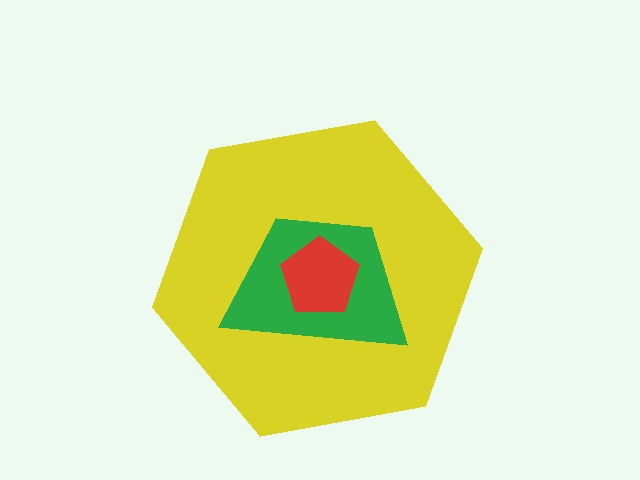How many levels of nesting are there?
3.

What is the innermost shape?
The red pentagon.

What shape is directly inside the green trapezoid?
The red pentagon.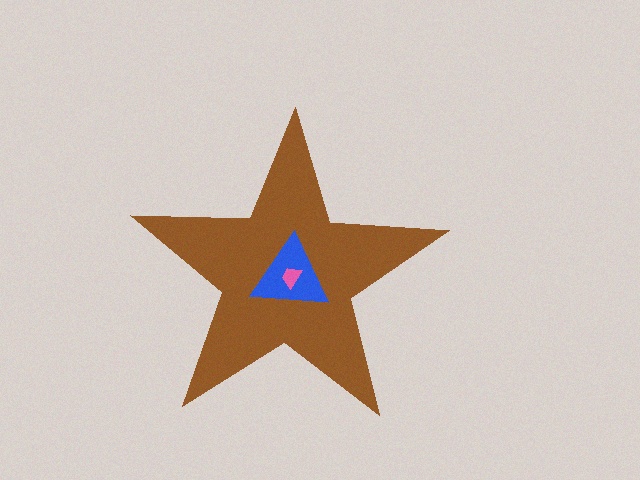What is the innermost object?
The pink trapezoid.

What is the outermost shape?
The brown star.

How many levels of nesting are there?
3.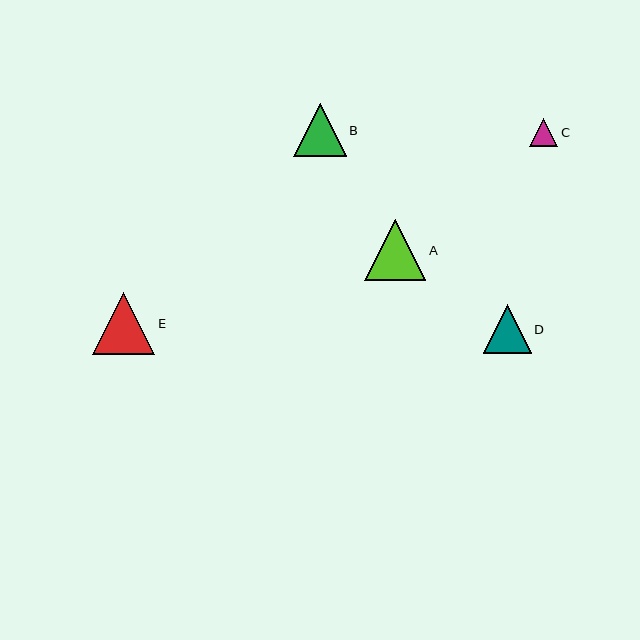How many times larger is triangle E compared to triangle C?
Triangle E is approximately 2.2 times the size of triangle C.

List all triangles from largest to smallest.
From largest to smallest: E, A, B, D, C.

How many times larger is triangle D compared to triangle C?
Triangle D is approximately 1.7 times the size of triangle C.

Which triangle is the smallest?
Triangle C is the smallest with a size of approximately 29 pixels.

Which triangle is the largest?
Triangle E is the largest with a size of approximately 62 pixels.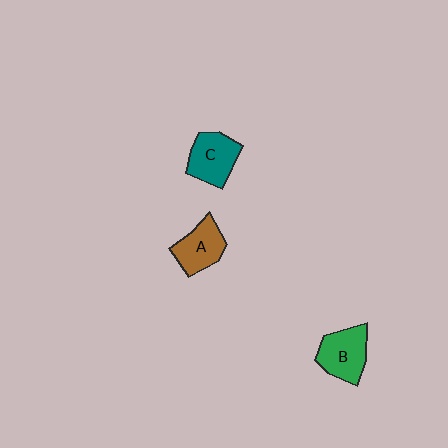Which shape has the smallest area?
Shape A (brown).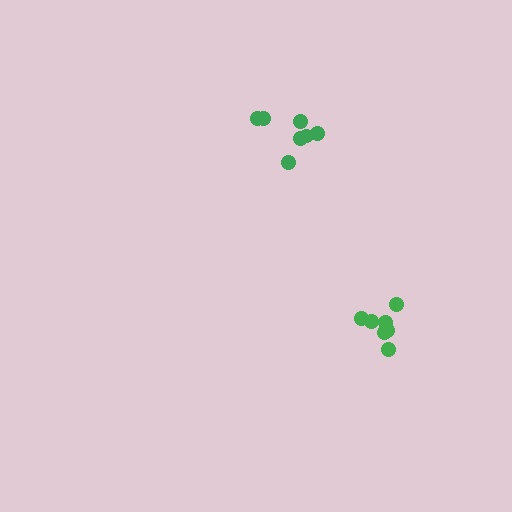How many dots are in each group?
Group 1: 7 dots, Group 2: 7 dots (14 total).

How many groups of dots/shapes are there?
There are 2 groups.